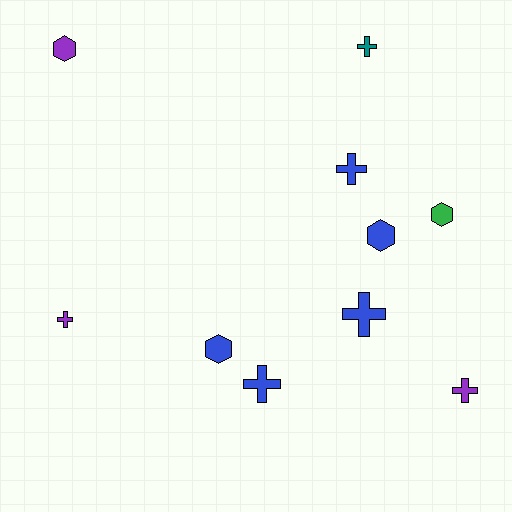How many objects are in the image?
There are 10 objects.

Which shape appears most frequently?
Cross, with 6 objects.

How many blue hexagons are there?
There are 2 blue hexagons.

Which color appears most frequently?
Blue, with 5 objects.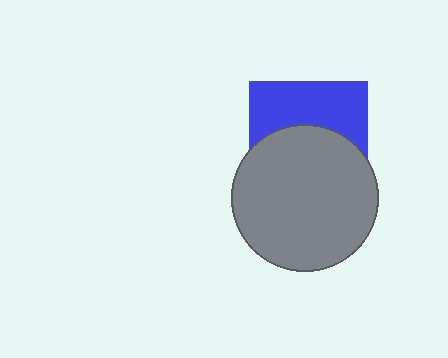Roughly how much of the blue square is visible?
A small part of it is visible (roughly 44%).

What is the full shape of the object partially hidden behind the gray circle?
The partially hidden object is a blue square.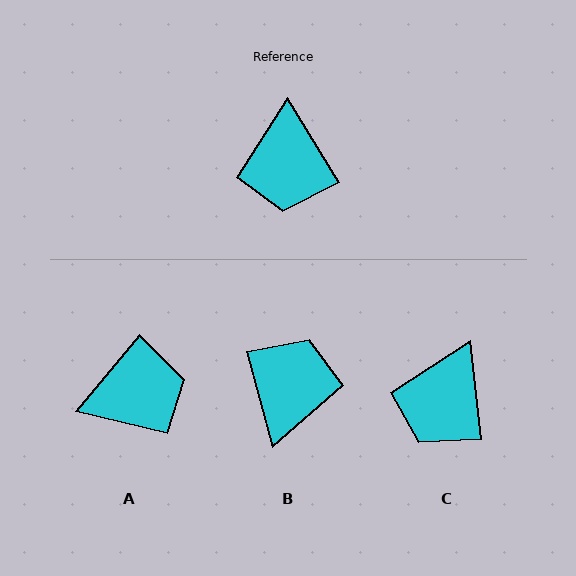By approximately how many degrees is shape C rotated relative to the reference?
Approximately 25 degrees clockwise.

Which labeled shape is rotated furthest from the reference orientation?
B, about 164 degrees away.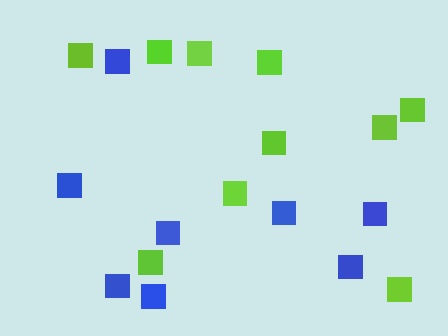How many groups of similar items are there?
There are 2 groups: one group of lime squares (10) and one group of blue squares (8).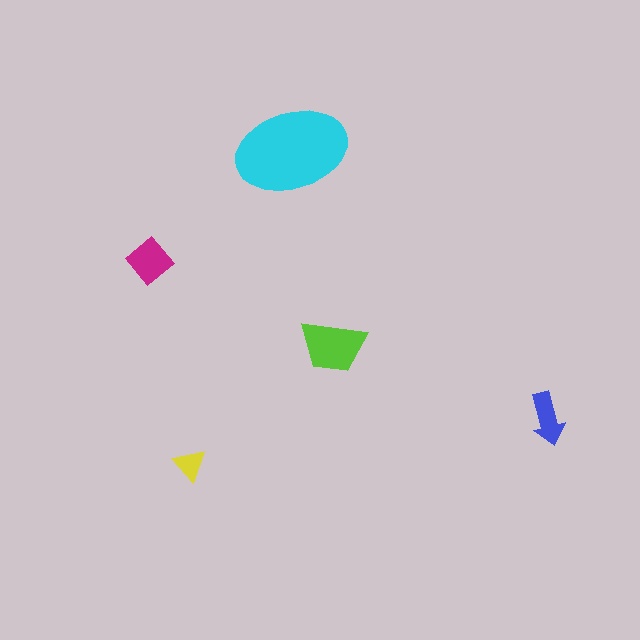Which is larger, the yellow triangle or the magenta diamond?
The magenta diamond.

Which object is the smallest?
The yellow triangle.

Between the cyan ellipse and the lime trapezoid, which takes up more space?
The cyan ellipse.